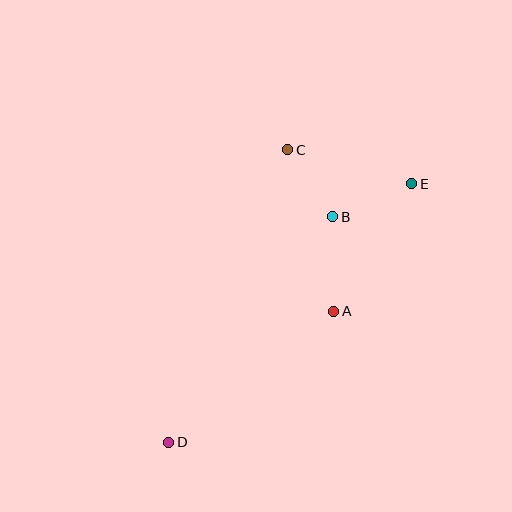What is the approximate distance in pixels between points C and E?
The distance between C and E is approximately 129 pixels.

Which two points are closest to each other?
Points B and C are closest to each other.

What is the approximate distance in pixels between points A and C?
The distance between A and C is approximately 168 pixels.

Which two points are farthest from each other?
Points D and E are farthest from each other.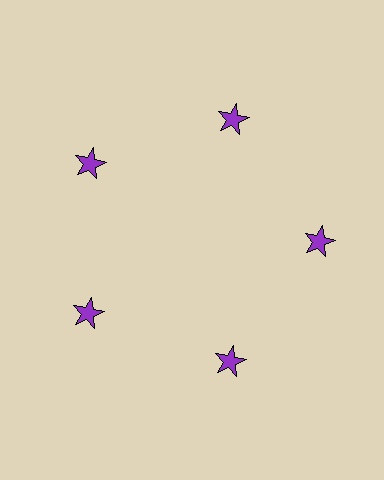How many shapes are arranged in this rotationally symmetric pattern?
There are 5 shapes, arranged in 5 groups of 1.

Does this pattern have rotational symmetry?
Yes, this pattern has 5-fold rotational symmetry. It looks the same after rotating 72 degrees around the center.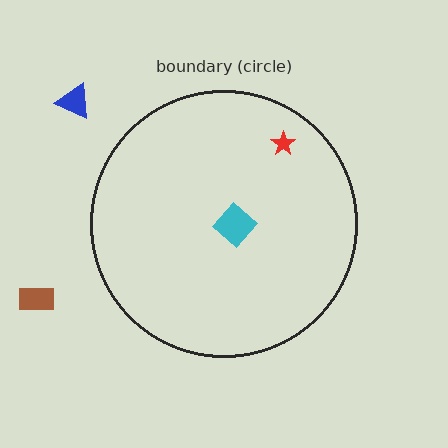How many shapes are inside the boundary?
2 inside, 2 outside.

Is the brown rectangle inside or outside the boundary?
Outside.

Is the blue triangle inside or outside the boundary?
Outside.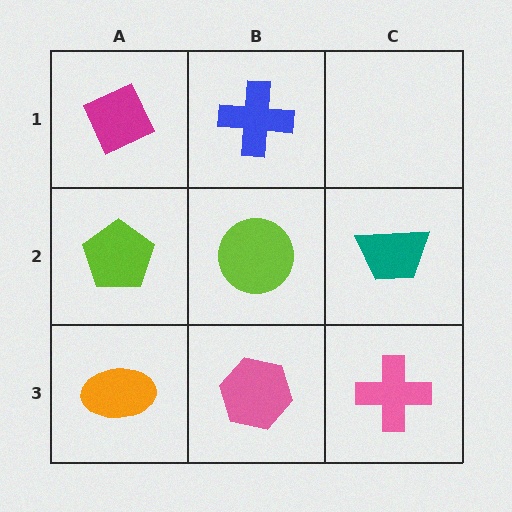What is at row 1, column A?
A magenta diamond.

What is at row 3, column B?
A pink hexagon.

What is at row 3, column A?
An orange ellipse.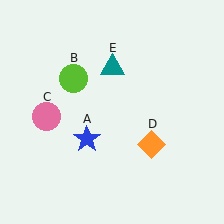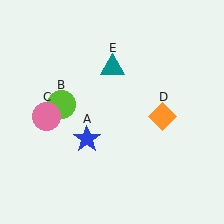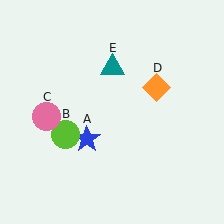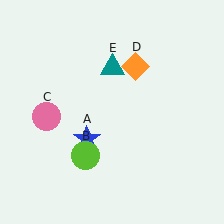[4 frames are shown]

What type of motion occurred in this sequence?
The lime circle (object B), orange diamond (object D) rotated counterclockwise around the center of the scene.